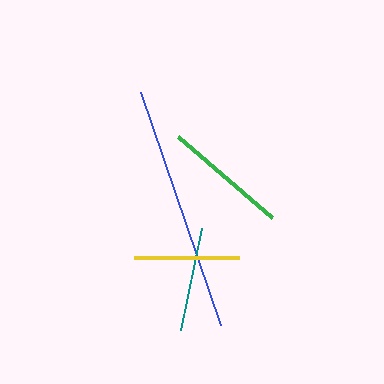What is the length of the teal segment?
The teal segment is approximately 104 pixels long.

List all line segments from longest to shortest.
From longest to shortest: blue, green, yellow, teal.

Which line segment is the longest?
The blue line is the longest at approximately 246 pixels.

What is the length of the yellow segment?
The yellow segment is approximately 105 pixels long.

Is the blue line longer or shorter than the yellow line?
The blue line is longer than the yellow line.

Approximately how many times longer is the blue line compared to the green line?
The blue line is approximately 2.0 times the length of the green line.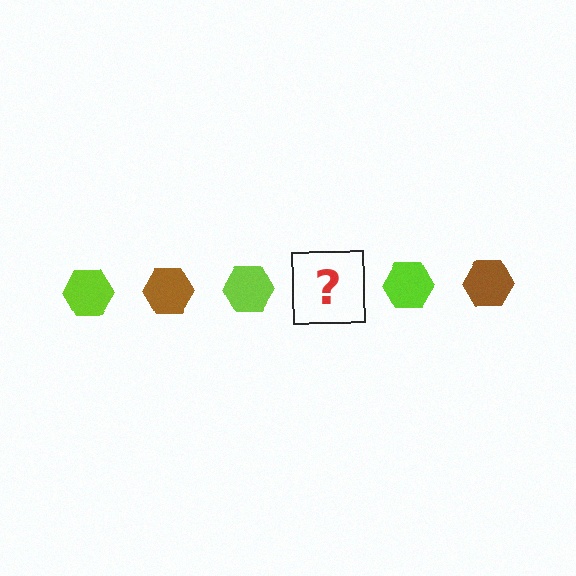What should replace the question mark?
The question mark should be replaced with a brown hexagon.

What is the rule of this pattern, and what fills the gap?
The rule is that the pattern cycles through lime, brown hexagons. The gap should be filled with a brown hexagon.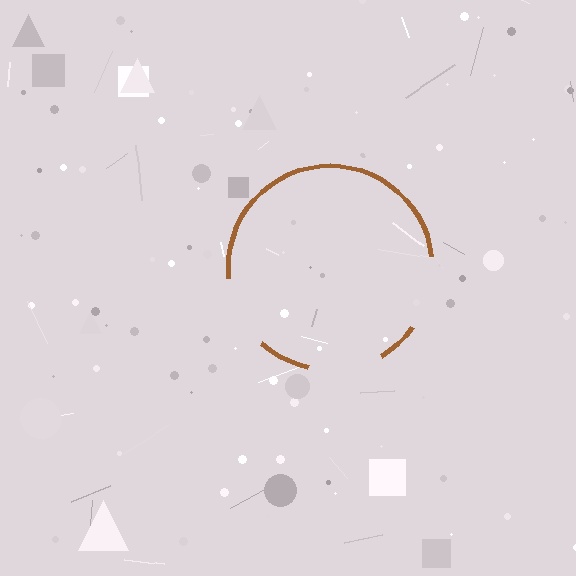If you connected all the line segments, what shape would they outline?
They would outline a circle.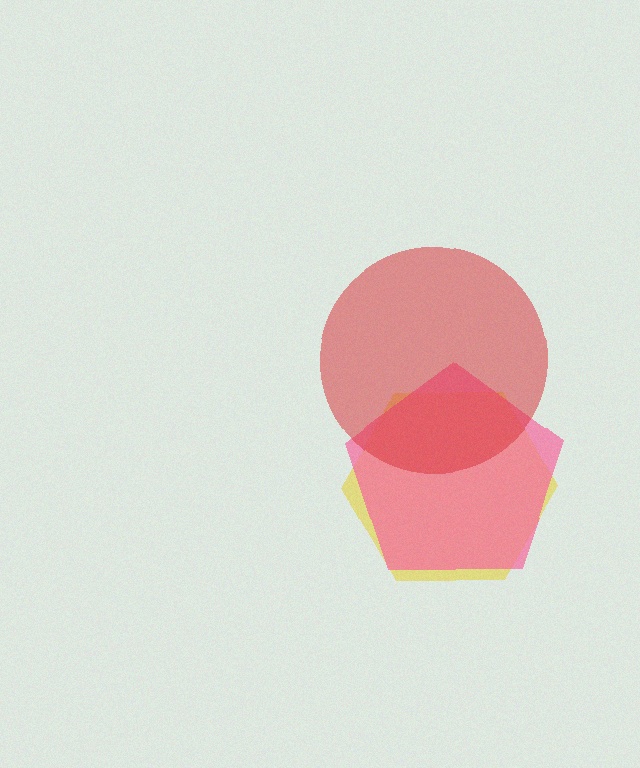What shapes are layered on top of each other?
The layered shapes are: a yellow hexagon, a pink pentagon, a red circle.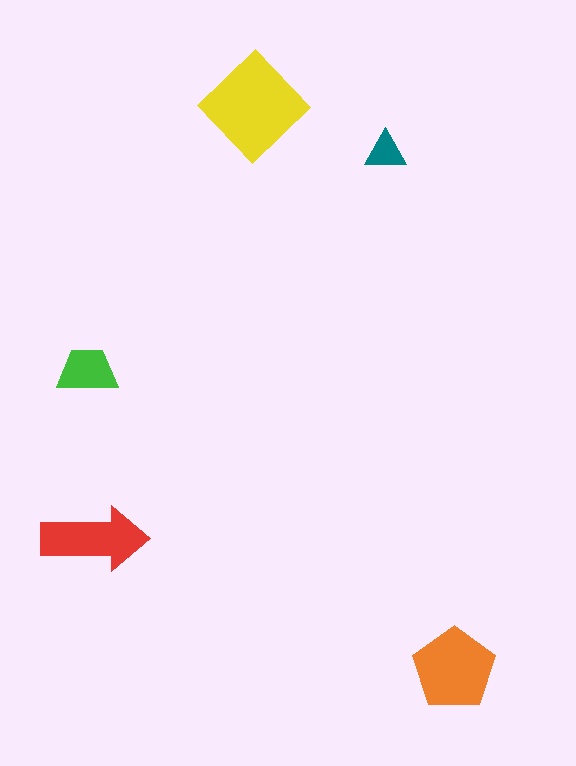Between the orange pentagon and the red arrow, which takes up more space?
The orange pentagon.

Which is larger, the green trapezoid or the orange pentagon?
The orange pentagon.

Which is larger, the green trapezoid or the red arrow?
The red arrow.